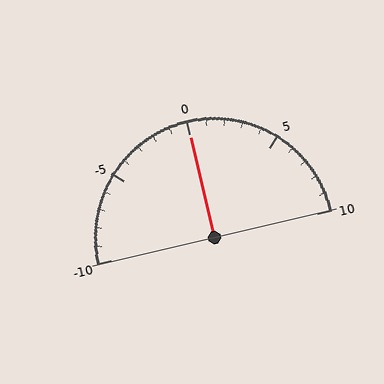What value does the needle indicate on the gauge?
The needle indicates approximately 0.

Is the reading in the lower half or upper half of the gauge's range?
The reading is in the upper half of the range (-10 to 10).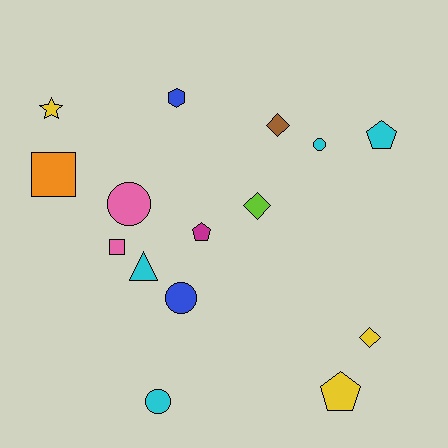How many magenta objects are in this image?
There is 1 magenta object.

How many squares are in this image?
There are 2 squares.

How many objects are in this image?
There are 15 objects.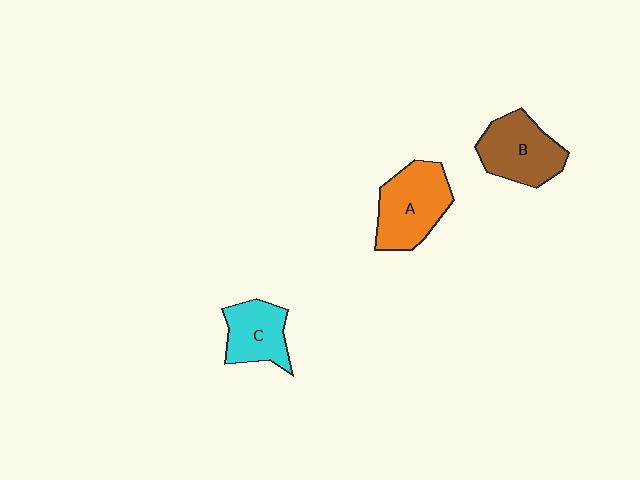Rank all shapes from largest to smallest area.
From largest to smallest: A (orange), B (brown), C (cyan).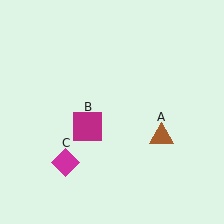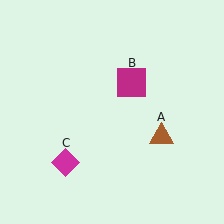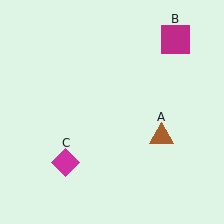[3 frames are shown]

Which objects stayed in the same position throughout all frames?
Brown triangle (object A) and magenta diamond (object C) remained stationary.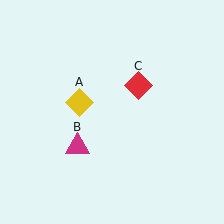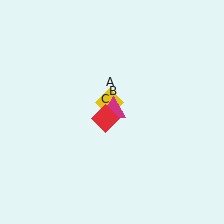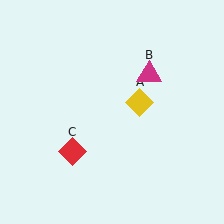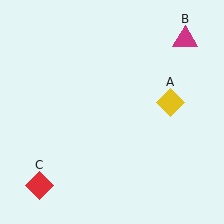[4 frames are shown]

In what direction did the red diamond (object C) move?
The red diamond (object C) moved down and to the left.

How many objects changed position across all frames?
3 objects changed position: yellow diamond (object A), magenta triangle (object B), red diamond (object C).